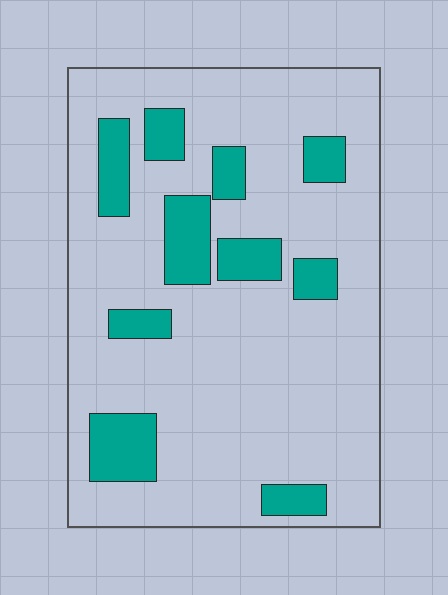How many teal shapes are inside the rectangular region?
10.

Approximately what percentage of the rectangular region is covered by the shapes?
Approximately 20%.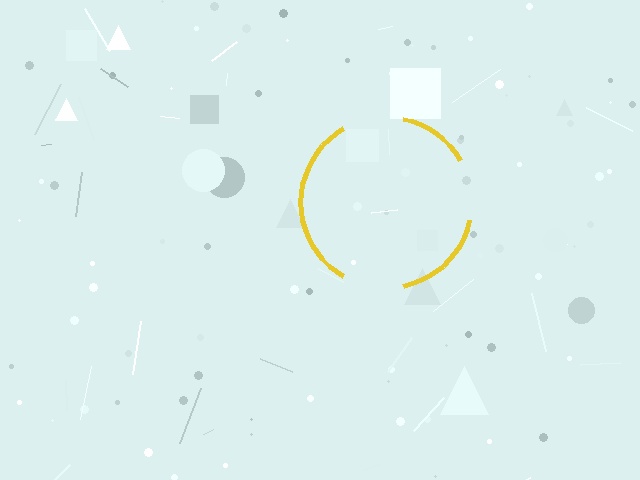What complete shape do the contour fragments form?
The contour fragments form a circle.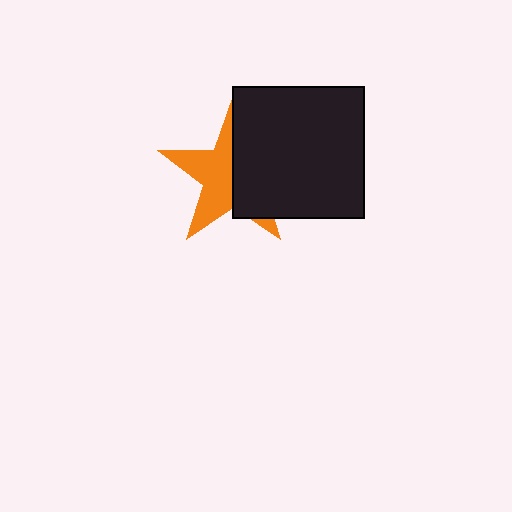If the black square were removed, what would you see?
You would see the complete orange star.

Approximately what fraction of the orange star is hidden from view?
Roughly 50% of the orange star is hidden behind the black square.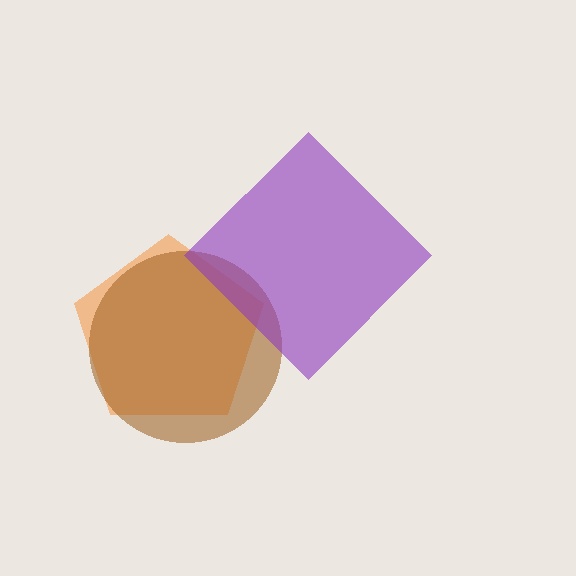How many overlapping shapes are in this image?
There are 3 overlapping shapes in the image.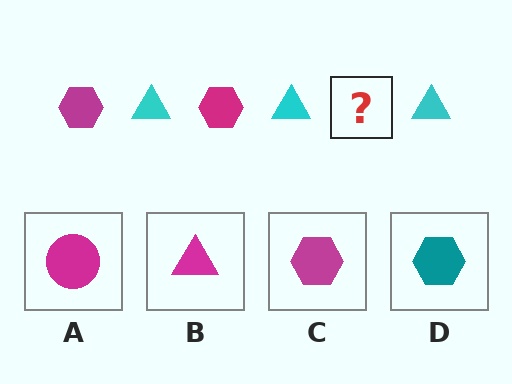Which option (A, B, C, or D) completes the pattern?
C.